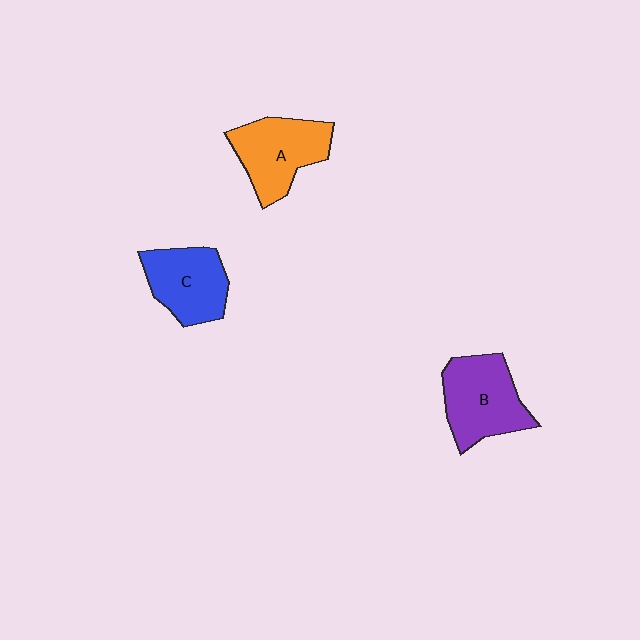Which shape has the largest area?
Shape B (purple).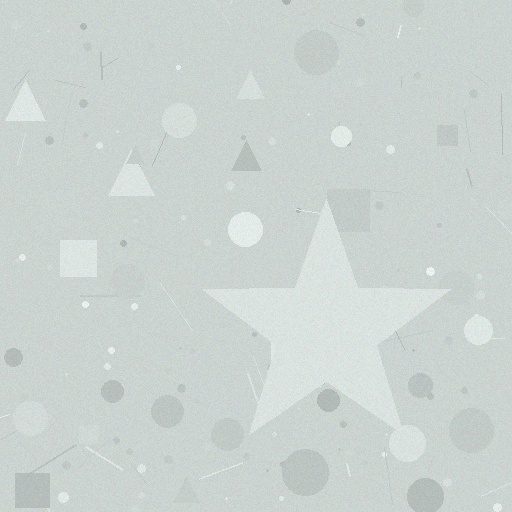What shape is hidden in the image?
A star is hidden in the image.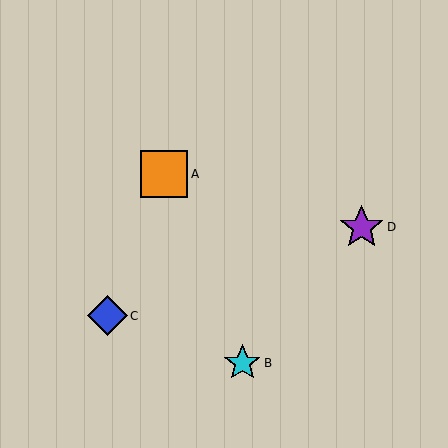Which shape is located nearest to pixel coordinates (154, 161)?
The orange square (labeled A) at (164, 174) is nearest to that location.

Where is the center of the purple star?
The center of the purple star is at (362, 227).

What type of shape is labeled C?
Shape C is a blue diamond.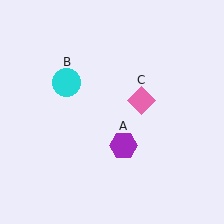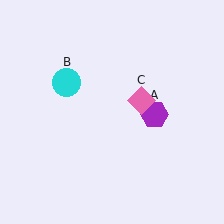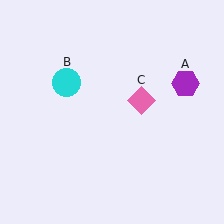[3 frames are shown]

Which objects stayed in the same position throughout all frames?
Cyan circle (object B) and pink diamond (object C) remained stationary.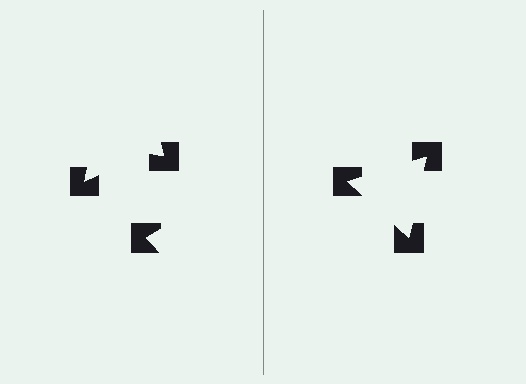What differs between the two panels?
The notched squares are positioned identically on both sides; only the wedge orientations differ. On the right they align to a triangle; on the left they are misaligned.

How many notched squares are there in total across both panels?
6 — 3 on each side.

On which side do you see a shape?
An illusory triangle appears on the right side. On the left side the wedge cuts are rotated, so no coherent shape forms.